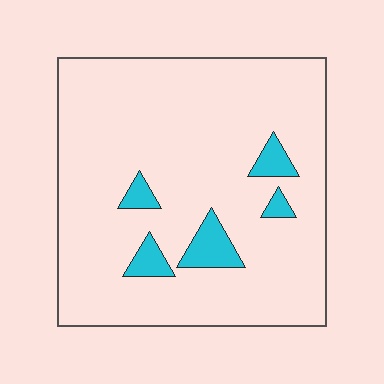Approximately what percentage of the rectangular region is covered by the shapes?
Approximately 10%.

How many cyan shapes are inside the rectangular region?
5.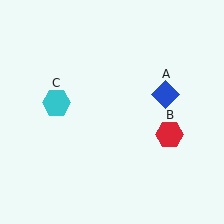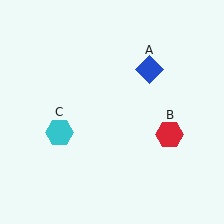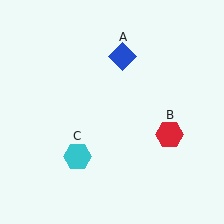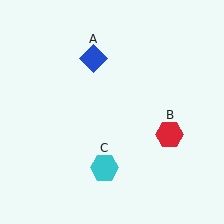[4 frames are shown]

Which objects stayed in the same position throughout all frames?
Red hexagon (object B) remained stationary.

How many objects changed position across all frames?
2 objects changed position: blue diamond (object A), cyan hexagon (object C).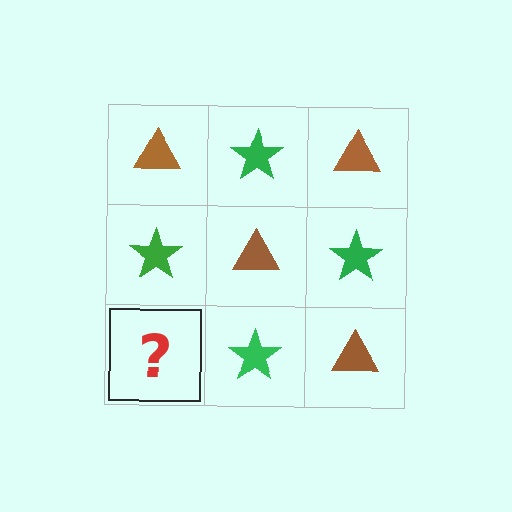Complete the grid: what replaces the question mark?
The question mark should be replaced with a brown triangle.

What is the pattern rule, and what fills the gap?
The rule is that it alternates brown triangle and green star in a checkerboard pattern. The gap should be filled with a brown triangle.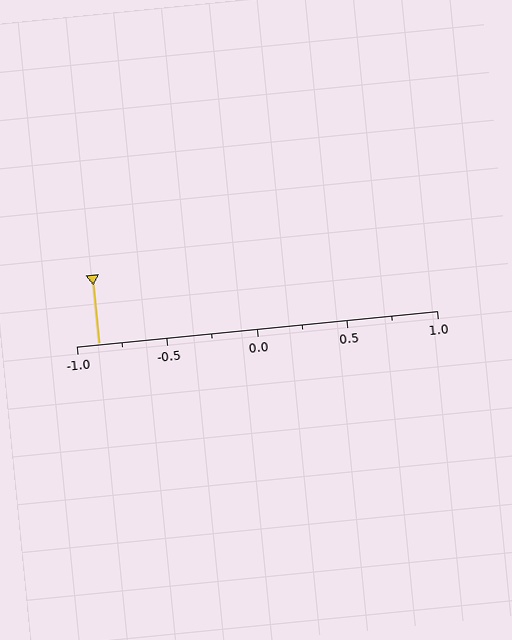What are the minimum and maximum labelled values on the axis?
The axis runs from -1.0 to 1.0.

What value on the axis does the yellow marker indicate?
The marker indicates approximately -0.88.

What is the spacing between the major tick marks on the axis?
The major ticks are spaced 0.5 apart.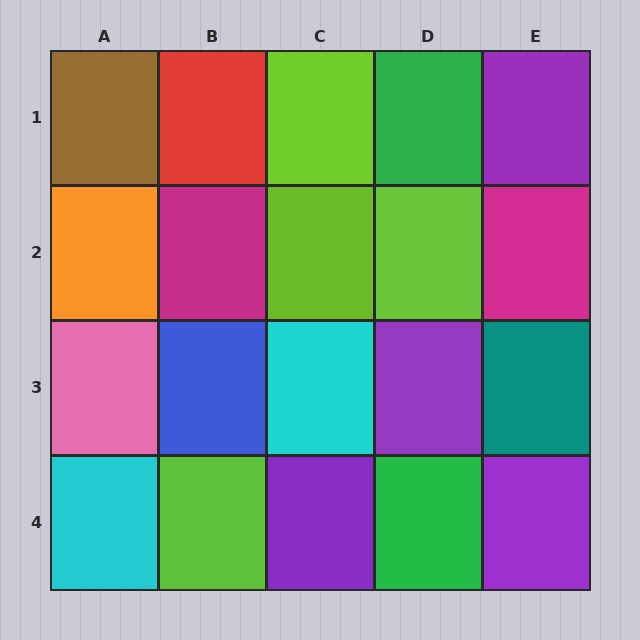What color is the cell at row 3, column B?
Blue.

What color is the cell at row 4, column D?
Green.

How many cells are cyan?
2 cells are cyan.